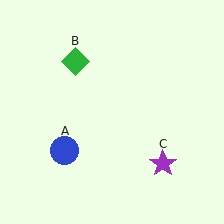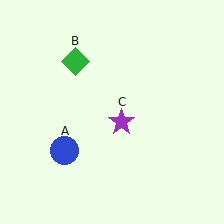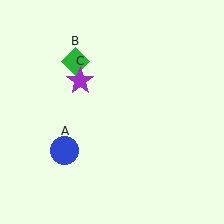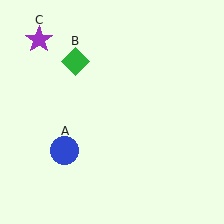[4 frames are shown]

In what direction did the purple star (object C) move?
The purple star (object C) moved up and to the left.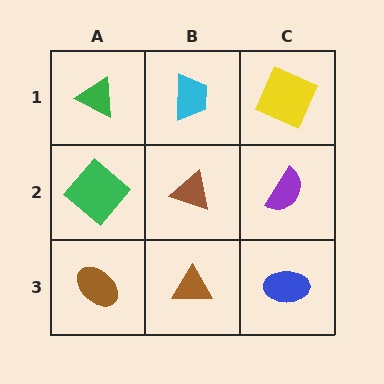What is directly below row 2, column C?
A blue ellipse.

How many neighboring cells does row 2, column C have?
3.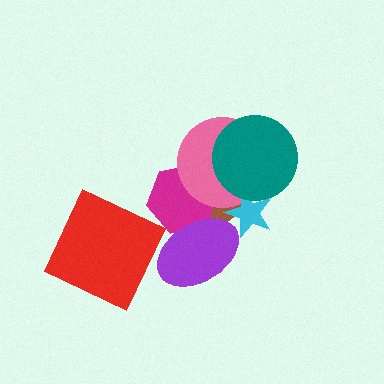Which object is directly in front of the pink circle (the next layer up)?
The cyan star is directly in front of the pink circle.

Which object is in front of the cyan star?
The teal circle is in front of the cyan star.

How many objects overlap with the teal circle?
3 objects overlap with the teal circle.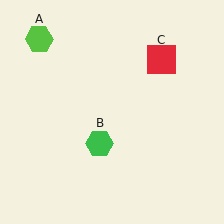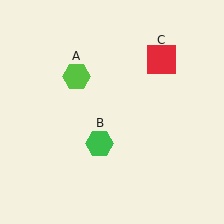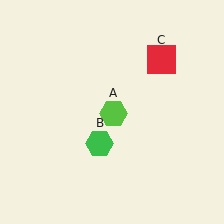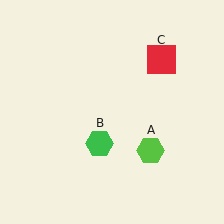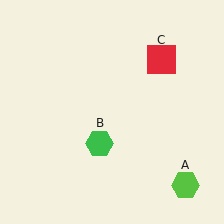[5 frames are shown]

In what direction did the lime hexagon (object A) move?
The lime hexagon (object A) moved down and to the right.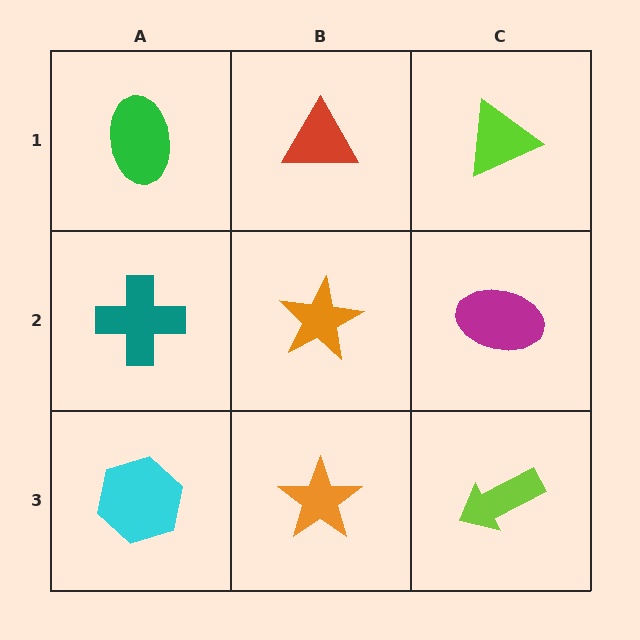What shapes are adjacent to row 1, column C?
A magenta ellipse (row 2, column C), a red triangle (row 1, column B).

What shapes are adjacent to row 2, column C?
A lime triangle (row 1, column C), a lime arrow (row 3, column C), an orange star (row 2, column B).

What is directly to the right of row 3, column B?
A lime arrow.